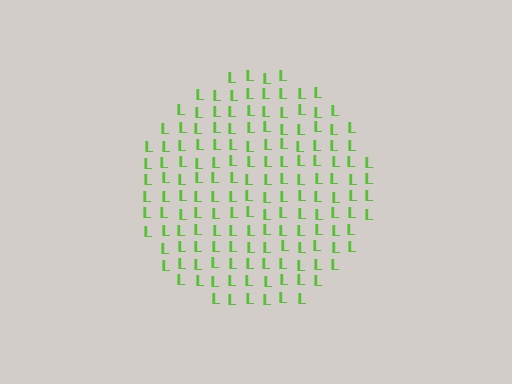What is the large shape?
The large shape is a circle.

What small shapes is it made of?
It is made of small letter L's.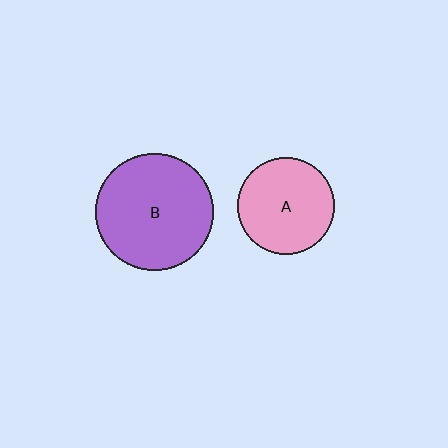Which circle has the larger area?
Circle B (purple).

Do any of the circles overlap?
No, none of the circles overlap.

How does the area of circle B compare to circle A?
Approximately 1.5 times.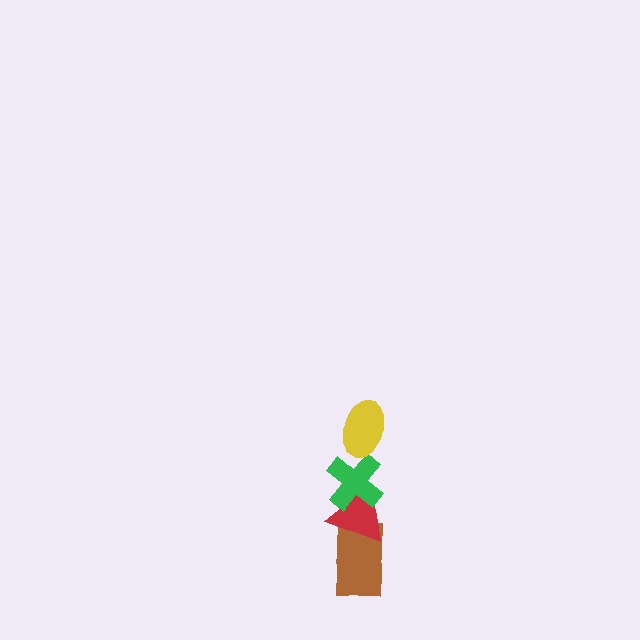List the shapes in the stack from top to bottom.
From top to bottom: the yellow ellipse, the green cross, the red triangle, the brown rectangle.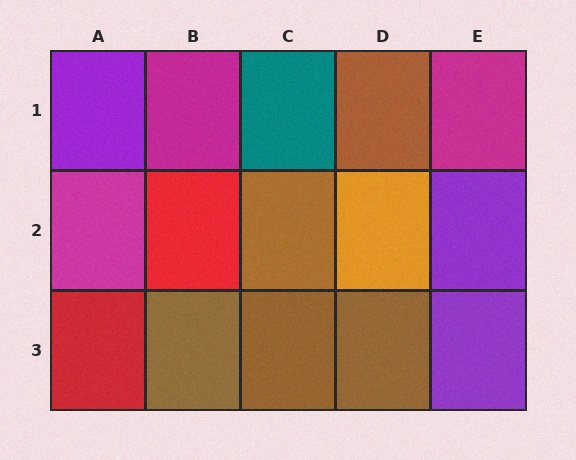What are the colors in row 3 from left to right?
Red, brown, brown, brown, purple.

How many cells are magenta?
3 cells are magenta.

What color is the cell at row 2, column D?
Orange.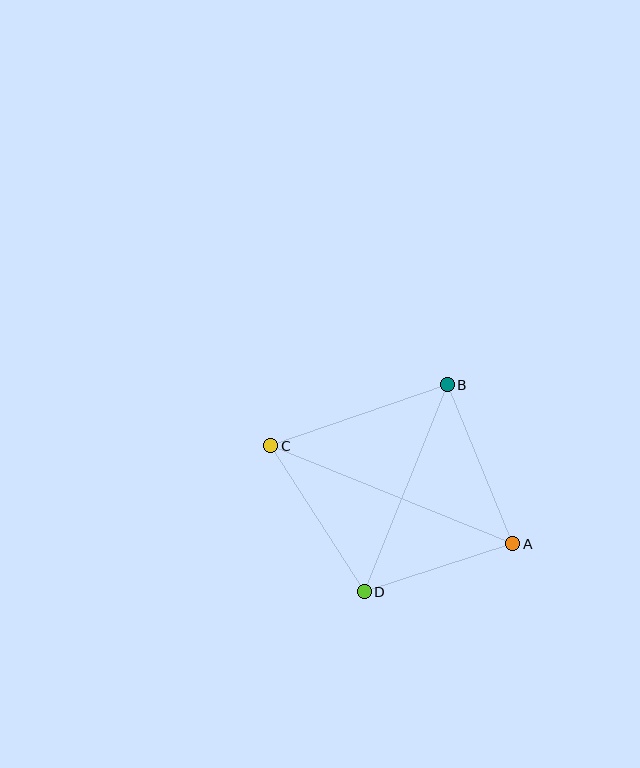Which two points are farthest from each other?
Points A and C are farthest from each other.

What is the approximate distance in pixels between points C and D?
The distance between C and D is approximately 173 pixels.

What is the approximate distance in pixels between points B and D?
The distance between B and D is approximately 223 pixels.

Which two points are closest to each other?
Points A and D are closest to each other.